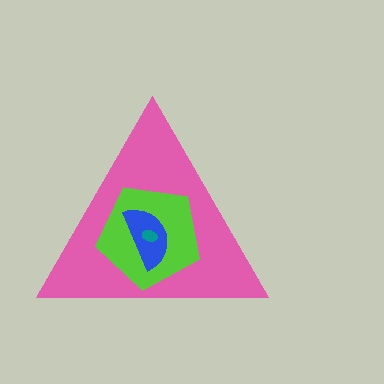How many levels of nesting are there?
4.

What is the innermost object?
The teal ellipse.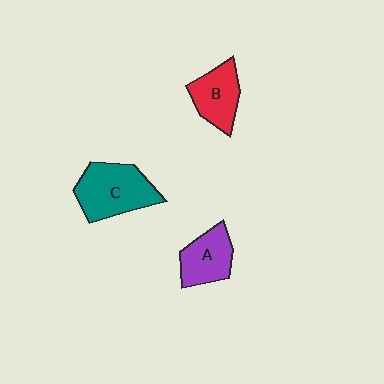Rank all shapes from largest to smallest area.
From largest to smallest: C (teal), B (red), A (purple).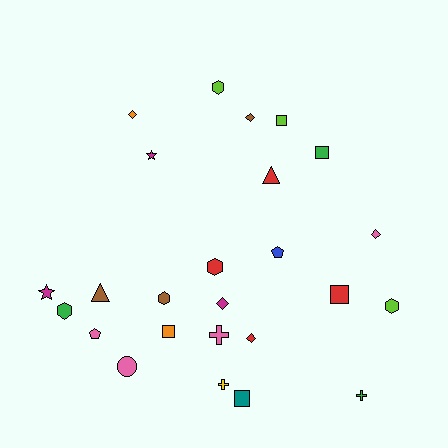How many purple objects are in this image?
There are no purple objects.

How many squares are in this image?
There are 5 squares.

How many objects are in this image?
There are 25 objects.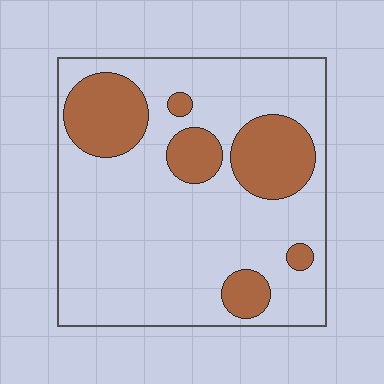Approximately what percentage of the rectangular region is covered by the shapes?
Approximately 25%.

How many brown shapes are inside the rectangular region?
6.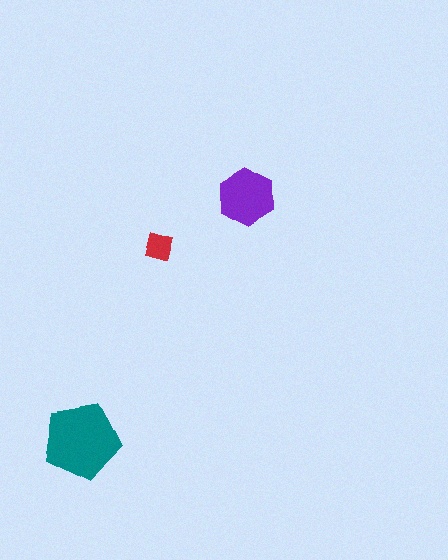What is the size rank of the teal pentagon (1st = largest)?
1st.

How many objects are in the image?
There are 3 objects in the image.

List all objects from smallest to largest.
The red square, the purple hexagon, the teal pentagon.